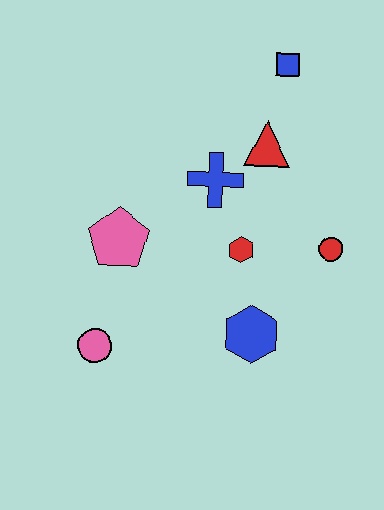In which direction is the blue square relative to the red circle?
The blue square is above the red circle.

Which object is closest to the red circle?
The red hexagon is closest to the red circle.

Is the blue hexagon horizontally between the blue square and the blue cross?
Yes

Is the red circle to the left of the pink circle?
No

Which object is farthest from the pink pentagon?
The blue square is farthest from the pink pentagon.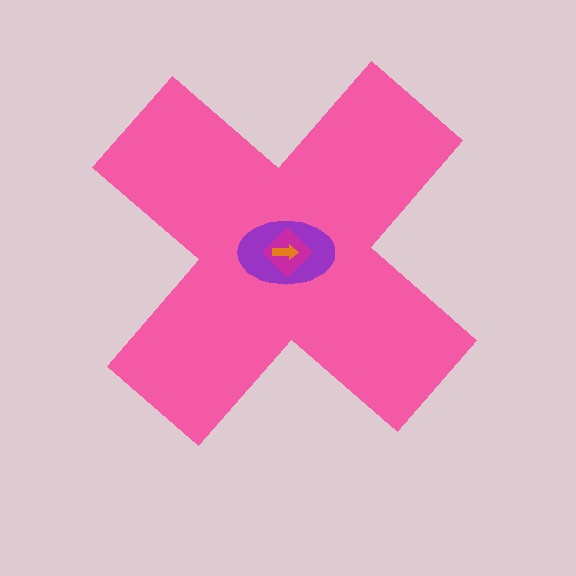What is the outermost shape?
The pink cross.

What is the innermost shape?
The orange arrow.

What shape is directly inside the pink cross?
The purple ellipse.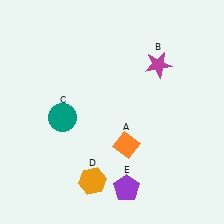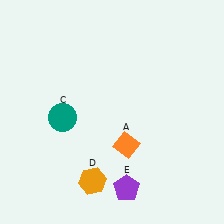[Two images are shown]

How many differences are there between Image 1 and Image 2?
There is 1 difference between the two images.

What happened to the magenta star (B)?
The magenta star (B) was removed in Image 2. It was in the top-right area of Image 1.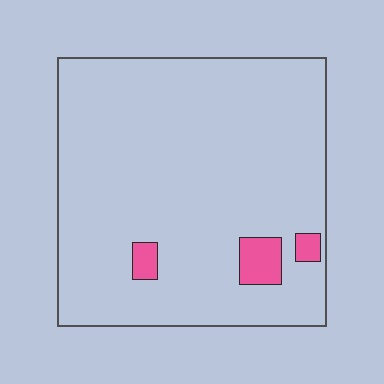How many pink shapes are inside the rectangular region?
3.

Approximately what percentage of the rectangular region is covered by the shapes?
Approximately 5%.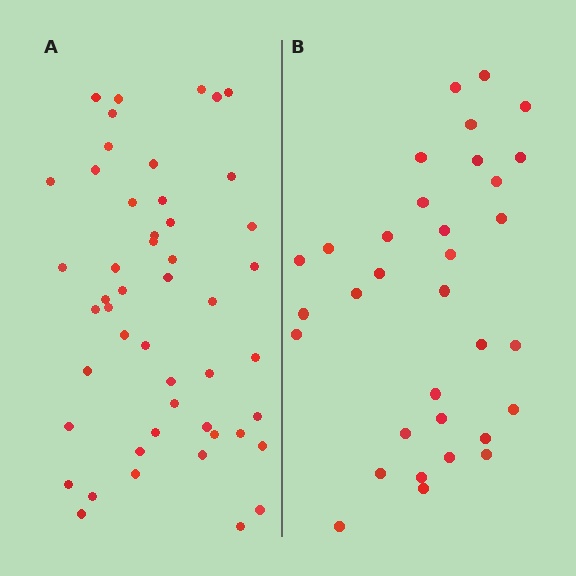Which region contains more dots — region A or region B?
Region A (the left region) has more dots.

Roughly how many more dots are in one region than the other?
Region A has approximately 15 more dots than region B.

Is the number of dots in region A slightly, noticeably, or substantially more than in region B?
Region A has substantially more. The ratio is roughly 1.5 to 1.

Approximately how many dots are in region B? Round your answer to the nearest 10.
About 30 dots. (The exact count is 33, which rounds to 30.)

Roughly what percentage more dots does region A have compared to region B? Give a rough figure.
About 50% more.